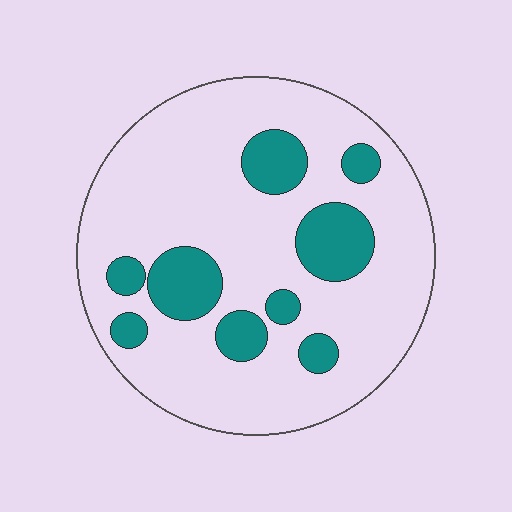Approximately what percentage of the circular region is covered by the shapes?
Approximately 20%.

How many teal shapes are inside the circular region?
9.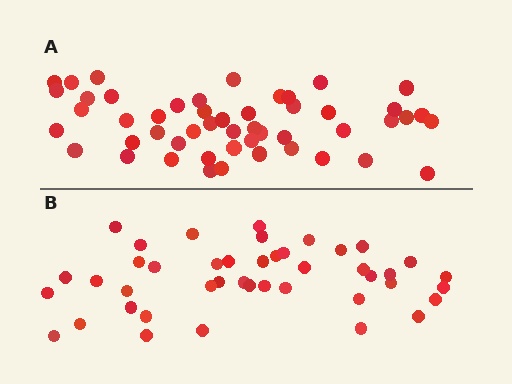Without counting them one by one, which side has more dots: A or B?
Region A (the top region) has more dots.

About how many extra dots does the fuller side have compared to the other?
Region A has roughly 8 or so more dots than region B.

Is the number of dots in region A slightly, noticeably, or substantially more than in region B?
Region A has only slightly more — the two regions are fairly close. The ratio is roughly 1.2 to 1.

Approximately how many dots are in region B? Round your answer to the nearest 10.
About 40 dots. (The exact count is 43, which rounds to 40.)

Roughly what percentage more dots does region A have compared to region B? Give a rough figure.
About 15% more.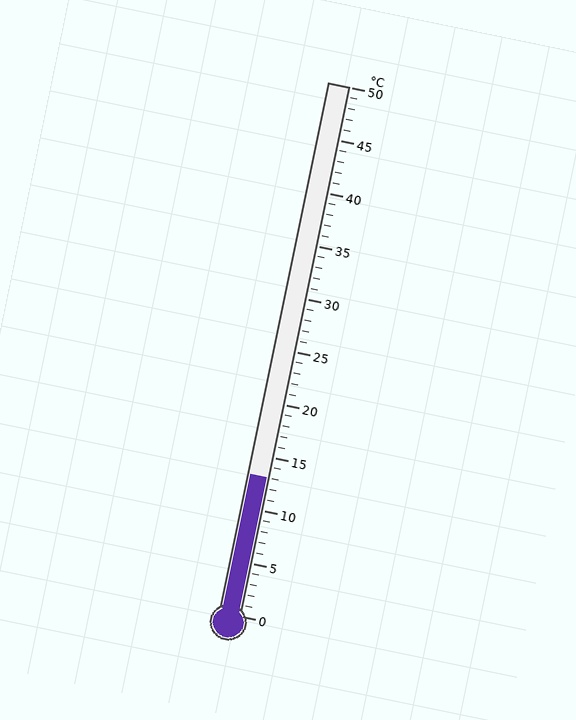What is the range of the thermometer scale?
The thermometer scale ranges from 0°C to 50°C.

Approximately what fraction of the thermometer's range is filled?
The thermometer is filled to approximately 25% of its range.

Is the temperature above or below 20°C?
The temperature is below 20°C.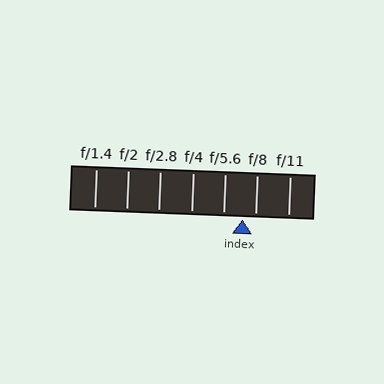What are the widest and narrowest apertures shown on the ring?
The widest aperture shown is f/1.4 and the narrowest is f/11.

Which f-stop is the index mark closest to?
The index mark is closest to f/8.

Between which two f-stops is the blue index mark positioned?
The index mark is between f/5.6 and f/8.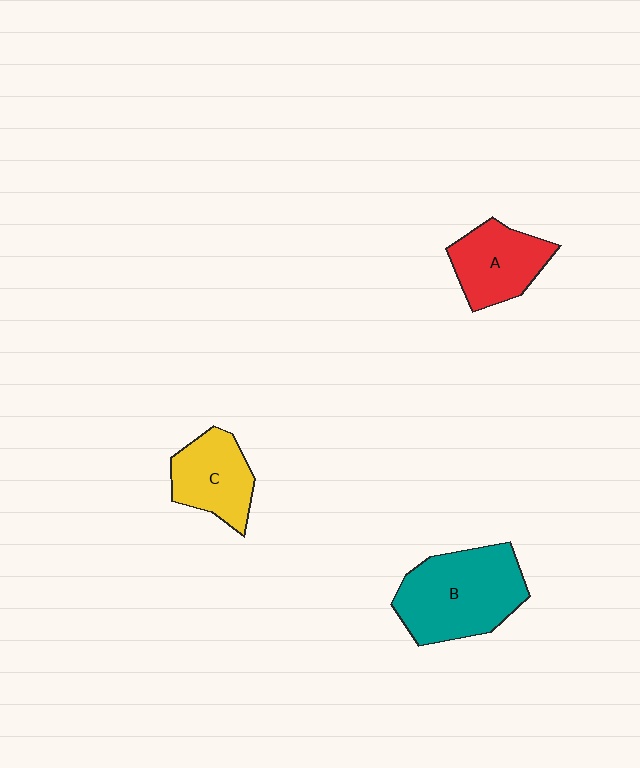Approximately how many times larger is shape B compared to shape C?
Approximately 1.6 times.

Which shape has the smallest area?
Shape C (yellow).